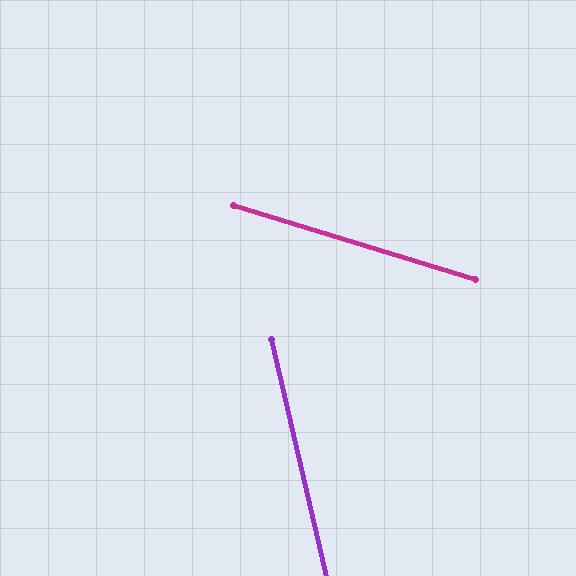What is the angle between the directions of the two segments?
Approximately 60 degrees.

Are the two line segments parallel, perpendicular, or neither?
Neither parallel nor perpendicular — they differ by about 60°.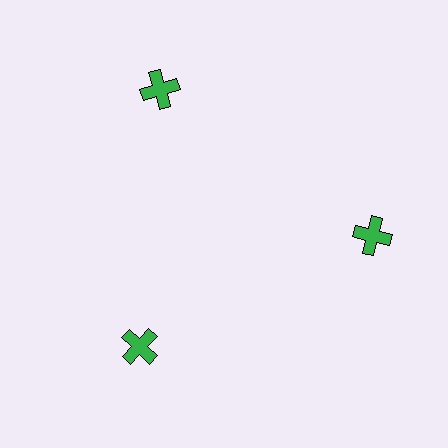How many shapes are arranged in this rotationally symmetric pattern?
There are 3 shapes, arranged in 3 groups of 1.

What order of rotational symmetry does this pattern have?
This pattern has 3-fold rotational symmetry.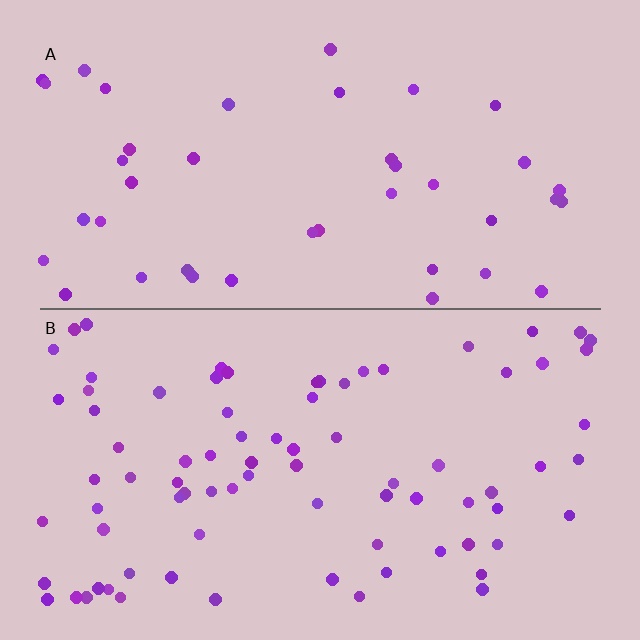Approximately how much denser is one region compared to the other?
Approximately 2.0× — region B over region A.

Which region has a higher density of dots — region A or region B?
B (the bottom).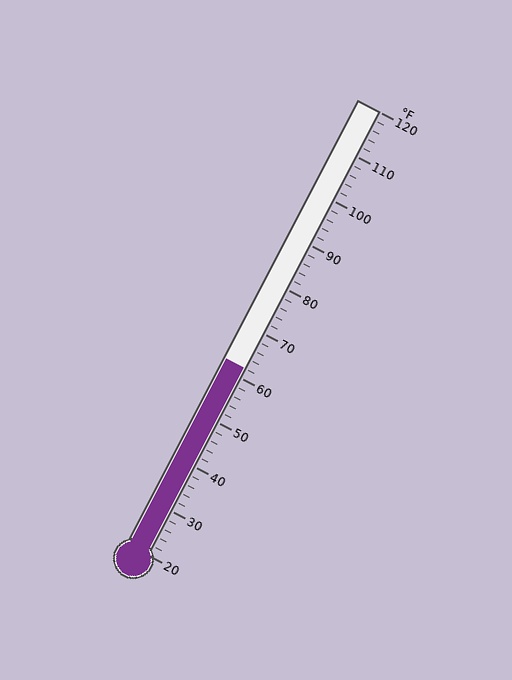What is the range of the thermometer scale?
The thermometer scale ranges from 20°F to 120°F.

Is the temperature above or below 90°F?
The temperature is below 90°F.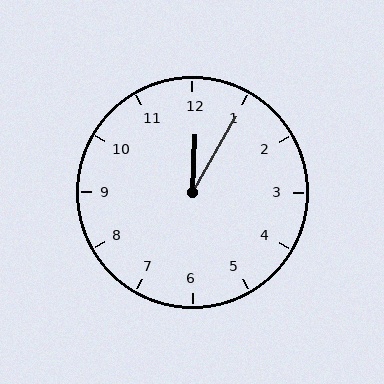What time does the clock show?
12:05.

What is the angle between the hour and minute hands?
Approximately 28 degrees.